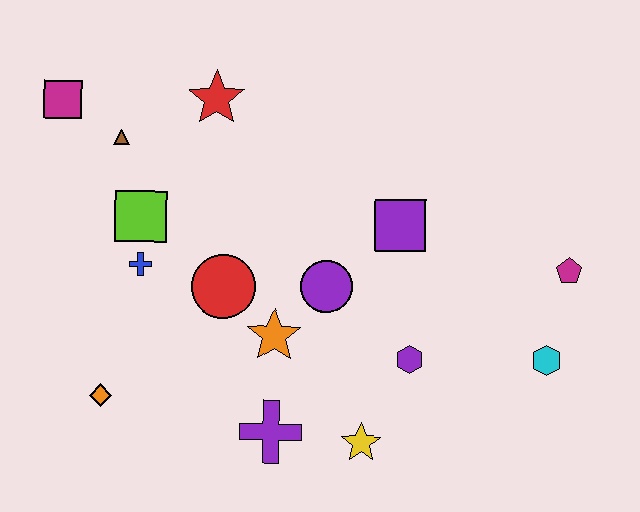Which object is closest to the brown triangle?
The magenta square is closest to the brown triangle.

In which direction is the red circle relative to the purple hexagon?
The red circle is to the left of the purple hexagon.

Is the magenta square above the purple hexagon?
Yes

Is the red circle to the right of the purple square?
No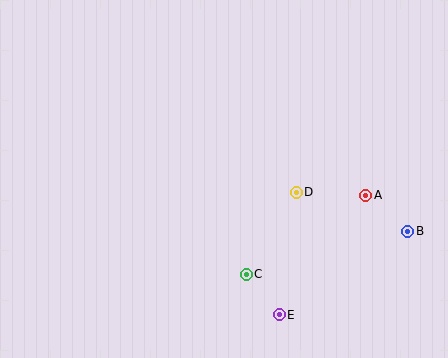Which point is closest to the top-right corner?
Point A is closest to the top-right corner.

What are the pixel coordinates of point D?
Point D is at (296, 192).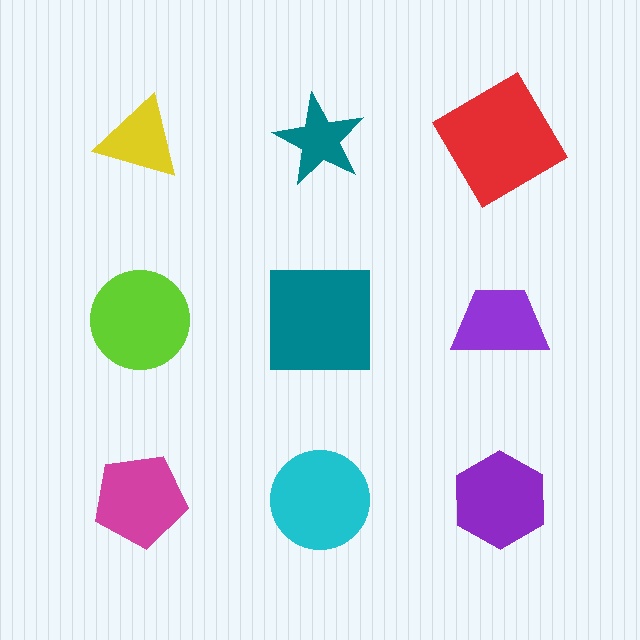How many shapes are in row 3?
3 shapes.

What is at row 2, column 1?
A lime circle.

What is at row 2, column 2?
A teal square.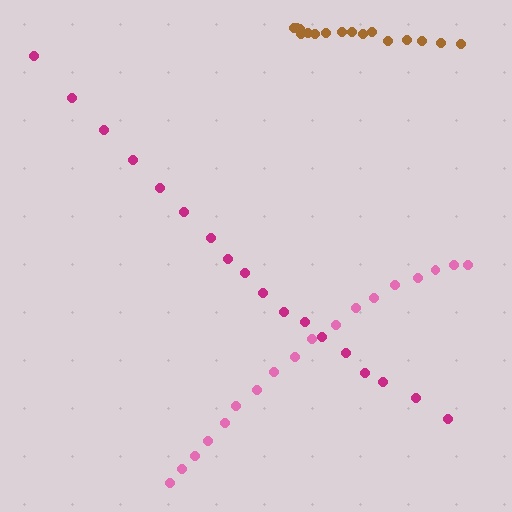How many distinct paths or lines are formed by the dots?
There are 3 distinct paths.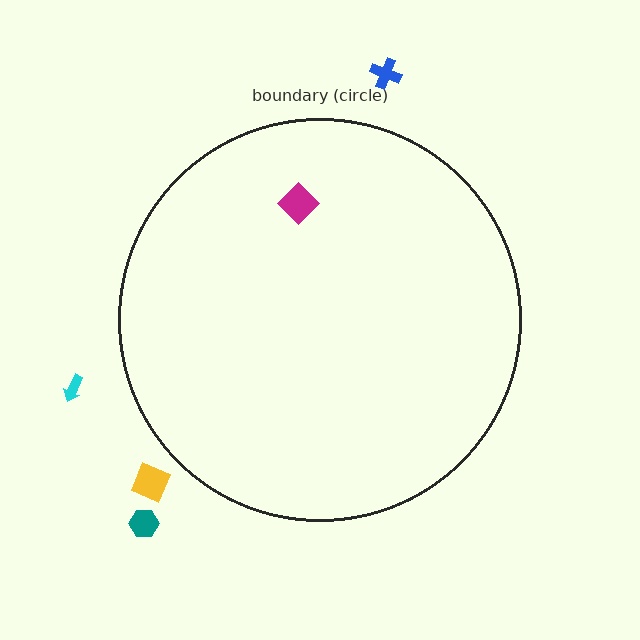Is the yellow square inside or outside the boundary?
Outside.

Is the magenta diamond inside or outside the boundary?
Inside.